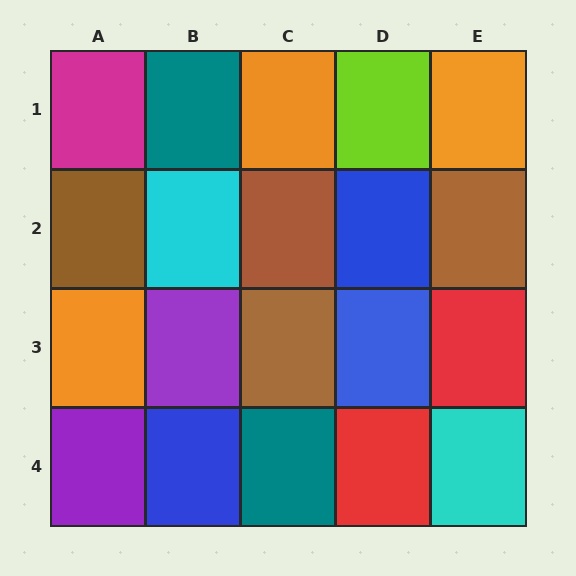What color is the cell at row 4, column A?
Purple.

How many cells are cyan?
2 cells are cyan.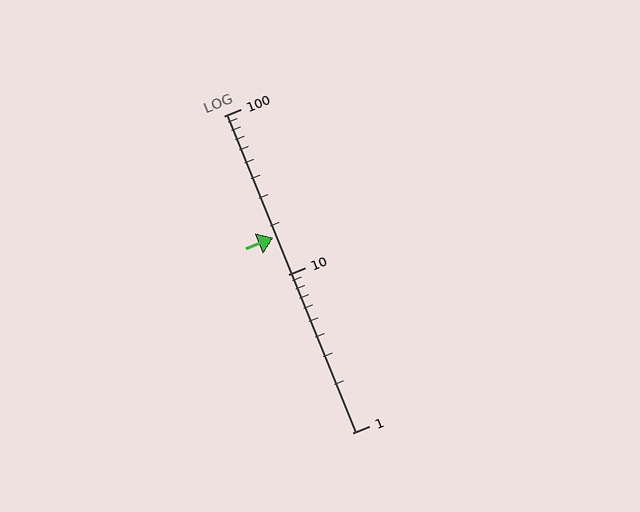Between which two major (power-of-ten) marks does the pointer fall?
The pointer is between 10 and 100.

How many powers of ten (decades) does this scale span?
The scale spans 2 decades, from 1 to 100.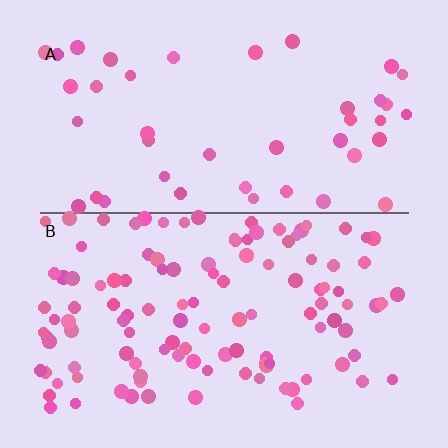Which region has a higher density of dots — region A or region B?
B (the bottom).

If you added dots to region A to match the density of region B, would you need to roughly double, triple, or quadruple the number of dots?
Approximately triple.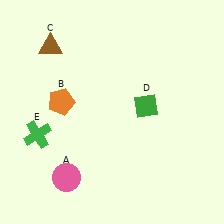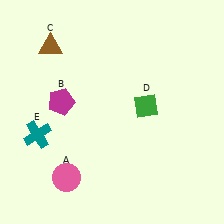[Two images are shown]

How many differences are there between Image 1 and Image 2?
There are 2 differences between the two images.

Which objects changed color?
B changed from orange to magenta. E changed from green to teal.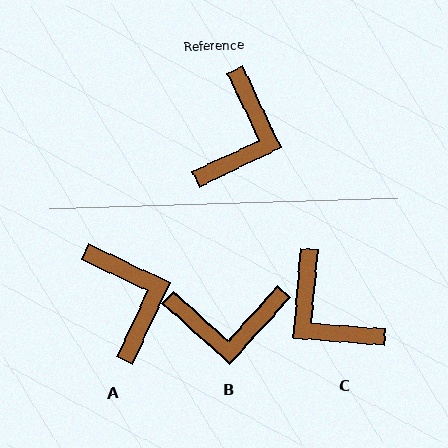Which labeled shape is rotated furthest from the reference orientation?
C, about 120 degrees away.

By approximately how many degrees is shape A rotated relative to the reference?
Approximately 40 degrees counter-clockwise.